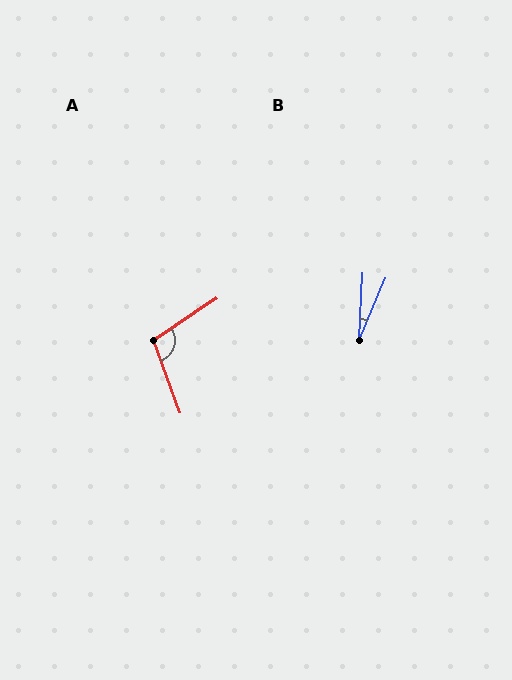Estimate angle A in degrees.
Approximately 104 degrees.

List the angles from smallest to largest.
B (20°), A (104°).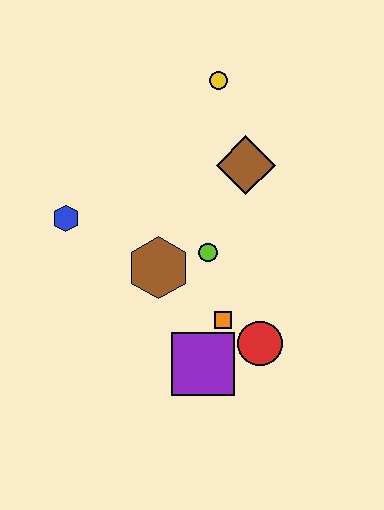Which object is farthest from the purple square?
The yellow circle is farthest from the purple square.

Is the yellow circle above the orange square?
Yes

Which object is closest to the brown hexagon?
The lime circle is closest to the brown hexagon.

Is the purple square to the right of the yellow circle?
No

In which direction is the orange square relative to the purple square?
The orange square is above the purple square.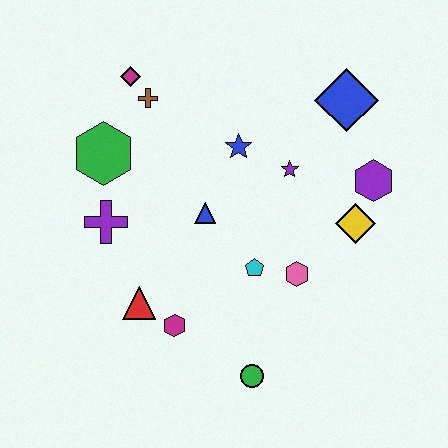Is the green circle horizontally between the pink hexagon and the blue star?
Yes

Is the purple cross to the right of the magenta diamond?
No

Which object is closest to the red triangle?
The magenta hexagon is closest to the red triangle.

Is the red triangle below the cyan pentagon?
Yes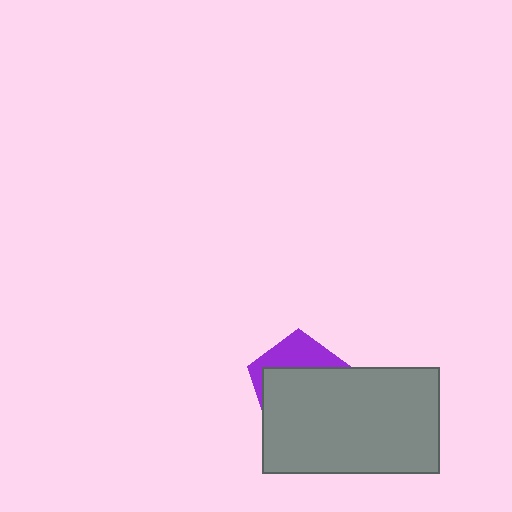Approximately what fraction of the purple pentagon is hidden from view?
Roughly 66% of the purple pentagon is hidden behind the gray rectangle.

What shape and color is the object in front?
The object in front is a gray rectangle.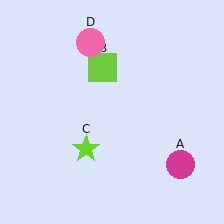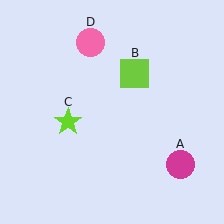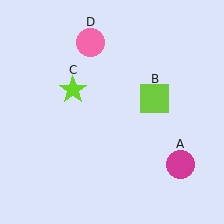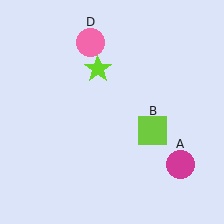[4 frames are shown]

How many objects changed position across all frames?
2 objects changed position: lime square (object B), lime star (object C).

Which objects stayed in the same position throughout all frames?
Magenta circle (object A) and pink circle (object D) remained stationary.